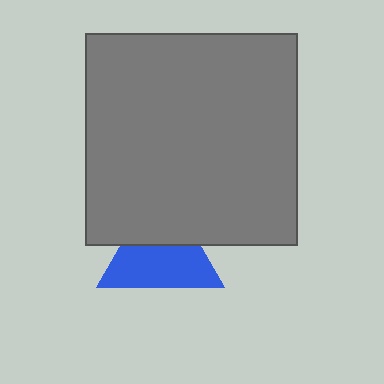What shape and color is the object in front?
The object in front is a gray square.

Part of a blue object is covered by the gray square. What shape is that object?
It is a triangle.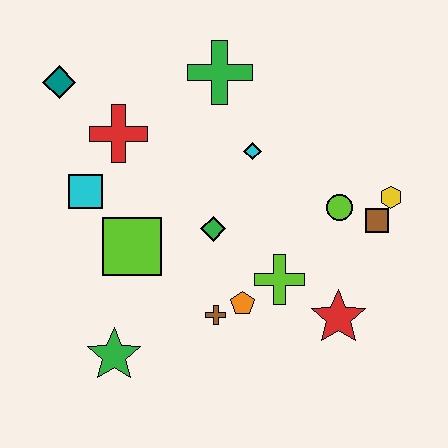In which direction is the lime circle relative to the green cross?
The lime circle is below the green cross.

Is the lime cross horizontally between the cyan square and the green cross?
No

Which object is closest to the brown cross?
The orange pentagon is closest to the brown cross.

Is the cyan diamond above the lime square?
Yes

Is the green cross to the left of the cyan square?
No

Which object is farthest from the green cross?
The green star is farthest from the green cross.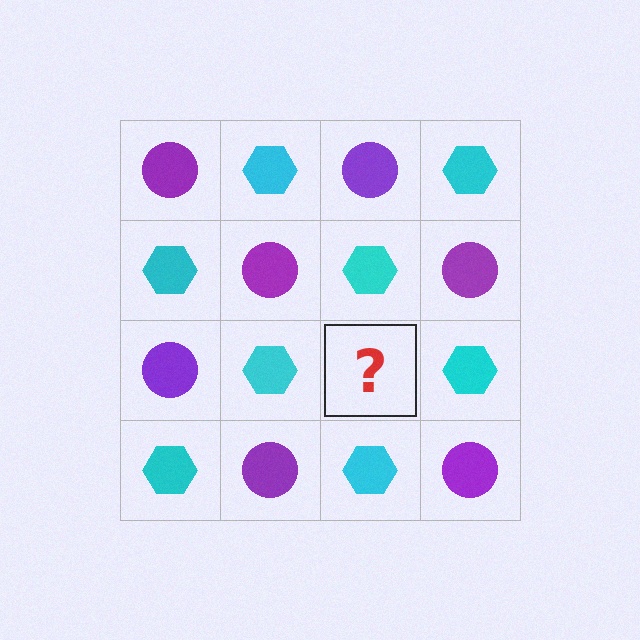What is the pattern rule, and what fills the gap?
The rule is that it alternates purple circle and cyan hexagon in a checkerboard pattern. The gap should be filled with a purple circle.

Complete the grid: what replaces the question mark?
The question mark should be replaced with a purple circle.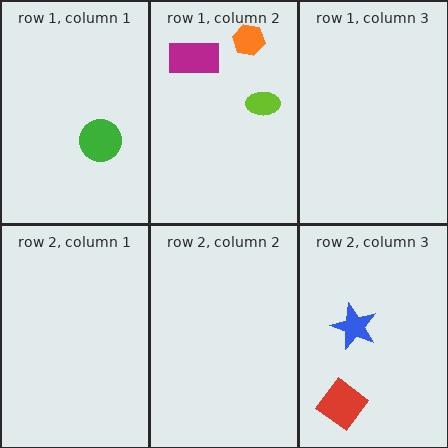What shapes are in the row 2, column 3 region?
The red diamond, the blue star.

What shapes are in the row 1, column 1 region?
The green circle.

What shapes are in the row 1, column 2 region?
The orange hexagon, the magenta rectangle, the lime ellipse.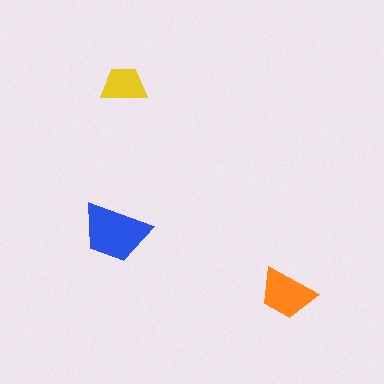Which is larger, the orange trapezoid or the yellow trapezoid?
The orange one.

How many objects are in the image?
There are 3 objects in the image.